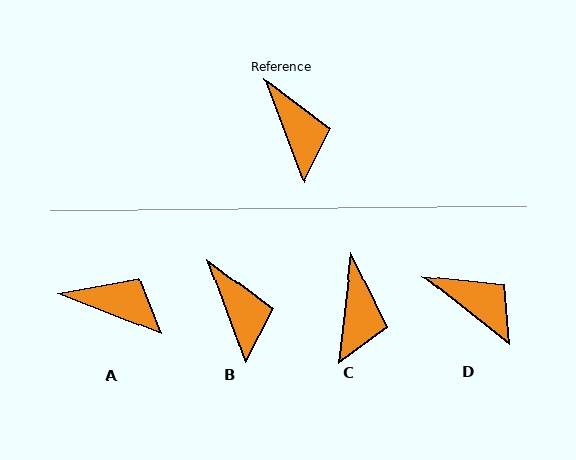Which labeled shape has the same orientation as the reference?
B.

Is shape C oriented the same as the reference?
No, it is off by about 27 degrees.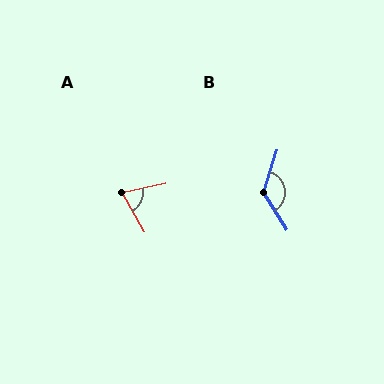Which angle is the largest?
B, at approximately 129 degrees.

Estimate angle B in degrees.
Approximately 129 degrees.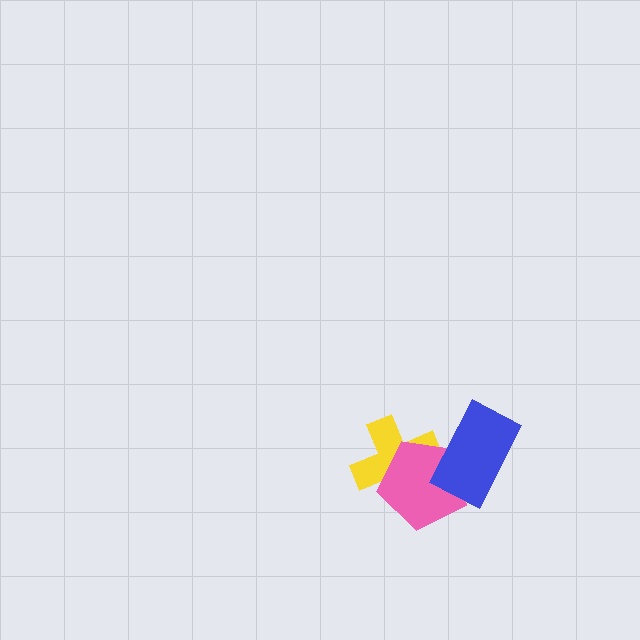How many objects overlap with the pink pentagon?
2 objects overlap with the pink pentagon.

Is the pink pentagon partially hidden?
Yes, it is partially covered by another shape.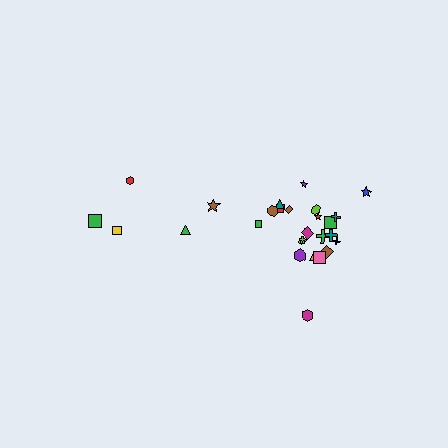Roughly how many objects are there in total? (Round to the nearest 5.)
Roughly 25 objects in total.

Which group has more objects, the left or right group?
The right group.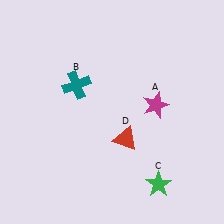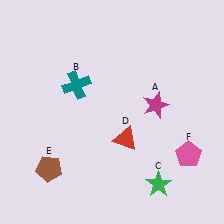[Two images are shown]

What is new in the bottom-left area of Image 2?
A brown pentagon (E) was added in the bottom-left area of Image 2.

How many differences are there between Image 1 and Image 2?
There are 2 differences between the two images.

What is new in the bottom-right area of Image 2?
A pink pentagon (F) was added in the bottom-right area of Image 2.